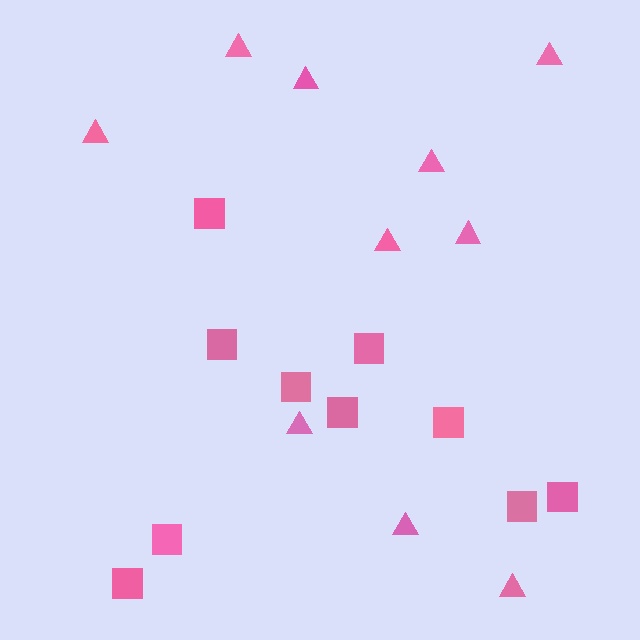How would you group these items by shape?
There are 2 groups: one group of squares (10) and one group of triangles (10).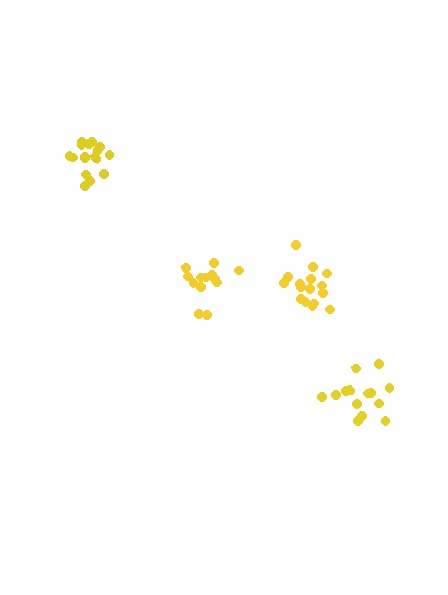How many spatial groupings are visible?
There are 4 spatial groupings.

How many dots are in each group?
Group 1: 13 dots, Group 2: 17 dots, Group 3: 17 dots, Group 4: 14 dots (61 total).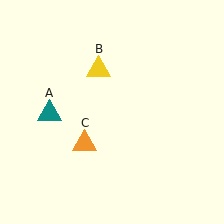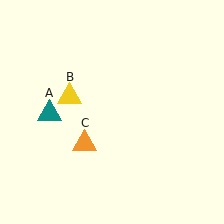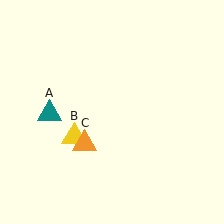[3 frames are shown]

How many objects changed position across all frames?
1 object changed position: yellow triangle (object B).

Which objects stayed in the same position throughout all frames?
Teal triangle (object A) and orange triangle (object C) remained stationary.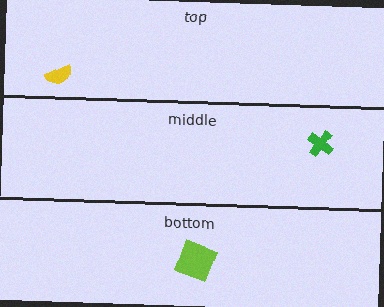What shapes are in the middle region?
The green cross.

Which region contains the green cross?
The middle region.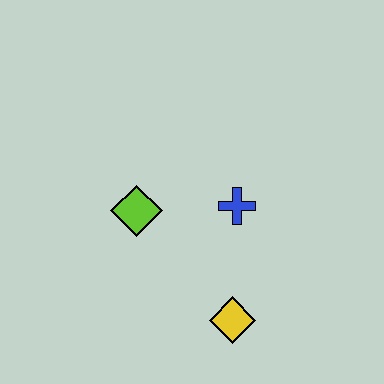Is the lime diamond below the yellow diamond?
No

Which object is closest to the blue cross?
The lime diamond is closest to the blue cross.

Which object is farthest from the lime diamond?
The yellow diamond is farthest from the lime diamond.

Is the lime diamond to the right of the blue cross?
No